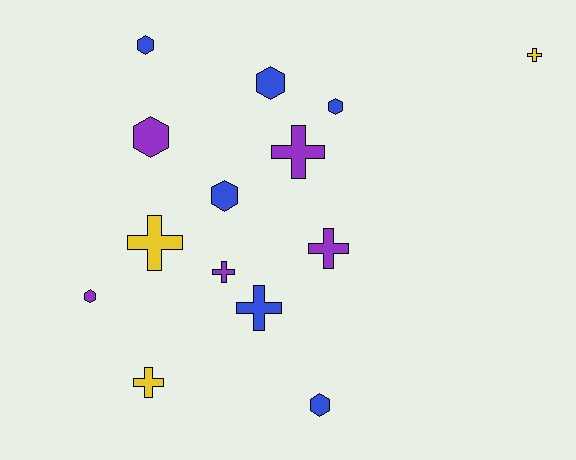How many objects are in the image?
There are 14 objects.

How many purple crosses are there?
There are 3 purple crosses.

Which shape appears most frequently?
Cross, with 7 objects.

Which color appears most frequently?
Blue, with 6 objects.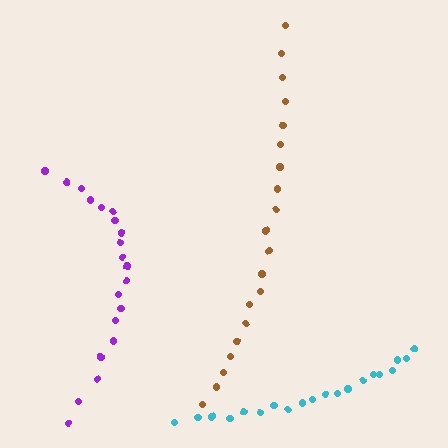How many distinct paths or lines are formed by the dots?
There are 3 distinct paths.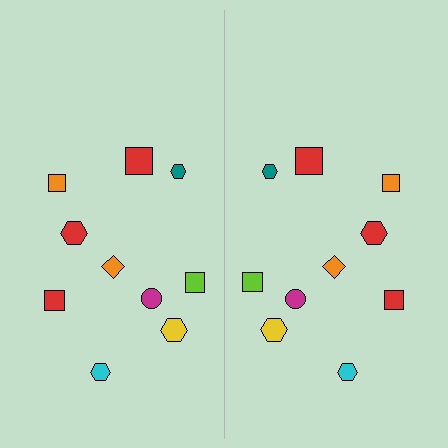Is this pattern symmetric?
Yes, this pattern has bilateral (reflection) symmetry.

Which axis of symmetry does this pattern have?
The pattern has a vertical axis of symmetry running through the center of the image.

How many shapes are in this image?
There are 20 shapes in this image.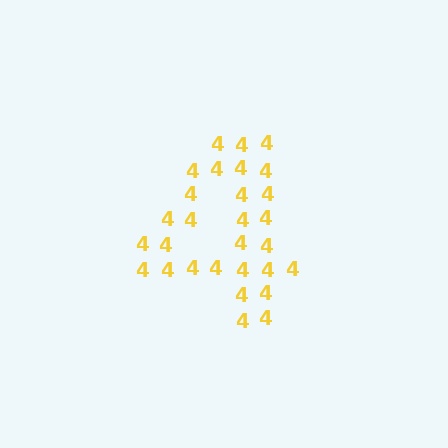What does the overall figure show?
The overall figure shows the digit 4.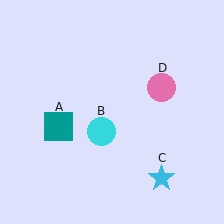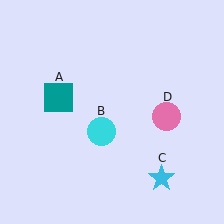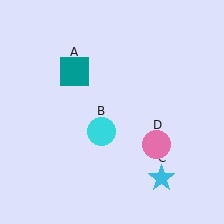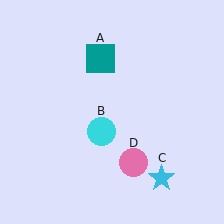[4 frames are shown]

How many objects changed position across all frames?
2 objects changed position: teal square (object A), pink circle (object D).